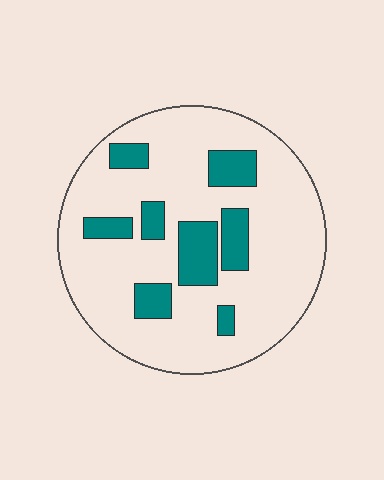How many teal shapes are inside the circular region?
8.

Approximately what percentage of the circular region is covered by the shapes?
Approximately 20%.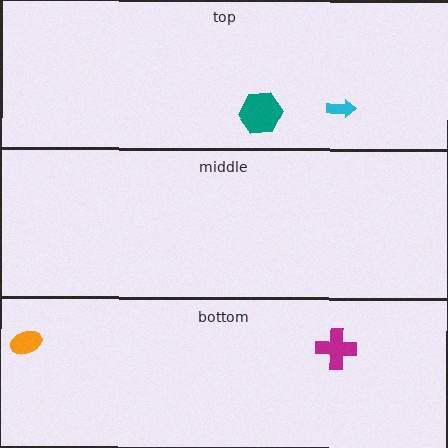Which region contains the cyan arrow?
The top region.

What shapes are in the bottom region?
The magenta cross, the orange ellipse.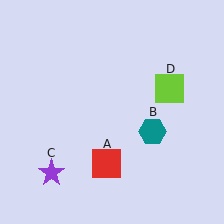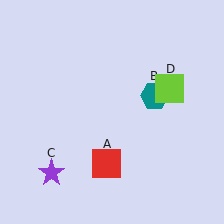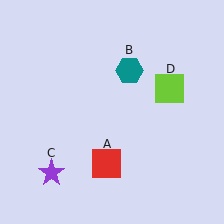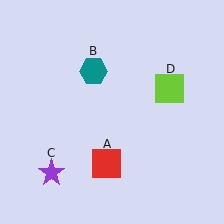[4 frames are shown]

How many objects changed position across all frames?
1 object changed position: teal hexagon (object B).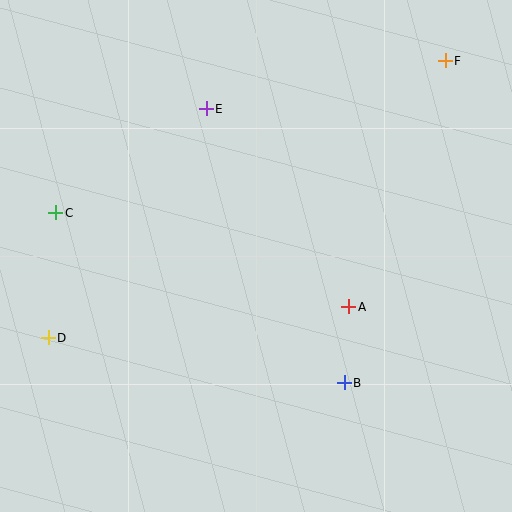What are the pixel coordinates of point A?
Point A is at (349, 307).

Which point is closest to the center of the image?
Point A at (349, 307) is closest to the center.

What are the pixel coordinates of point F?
Point F is at (445, 61).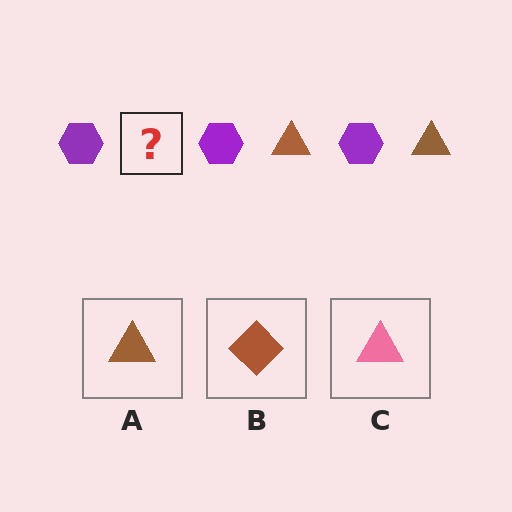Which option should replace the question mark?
Option A.